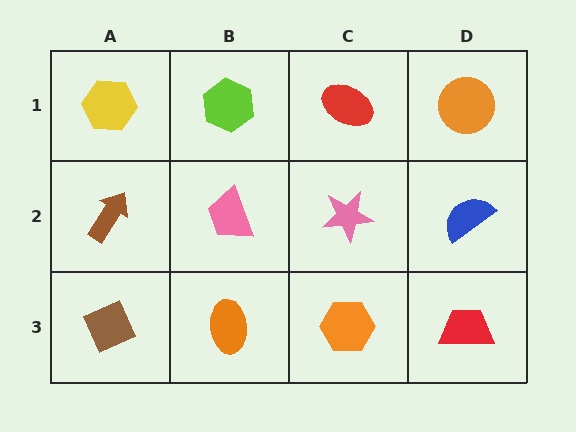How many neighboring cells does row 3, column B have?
3.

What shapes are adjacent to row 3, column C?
A pink star (row 2, column C), an orange ellipse (row 3, column B), a red trapezoid (row 3, column D).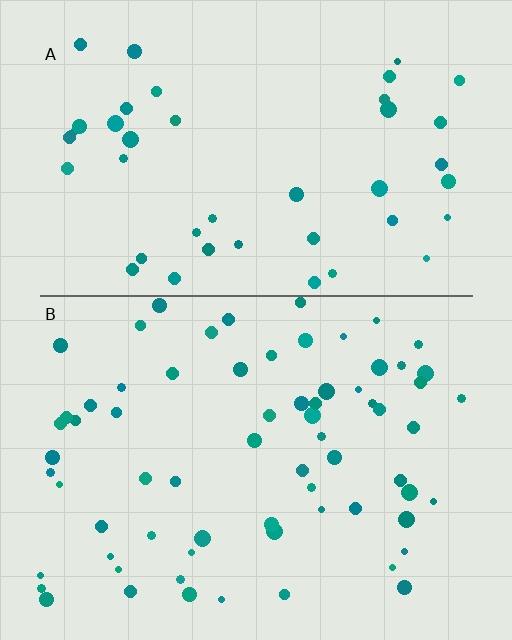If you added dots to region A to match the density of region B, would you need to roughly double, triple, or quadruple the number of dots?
Approximately double.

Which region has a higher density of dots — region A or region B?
B (the bottom).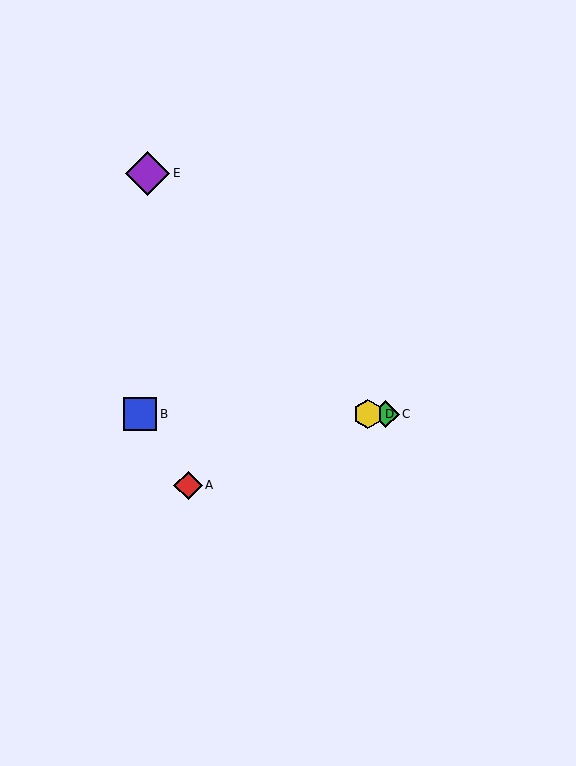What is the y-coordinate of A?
Object A is at y≈485.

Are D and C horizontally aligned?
Yes, both are at y≈414.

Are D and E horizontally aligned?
No, D is at y≈414 and E is at y≈173.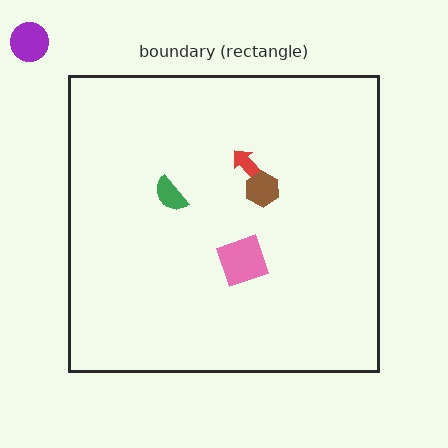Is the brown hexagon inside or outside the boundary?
Inside.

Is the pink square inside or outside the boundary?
Inside.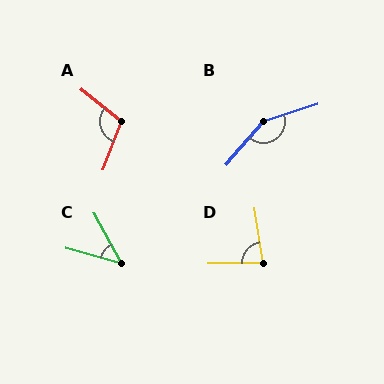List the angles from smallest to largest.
C (46°), D (81°), A (107°), B (149°).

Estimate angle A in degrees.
Approximately 107 degrees.